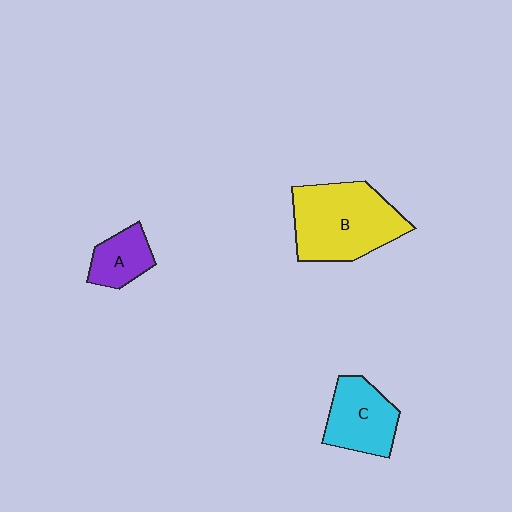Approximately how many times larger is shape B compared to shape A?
Approximately 2.5 times.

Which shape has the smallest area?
Shape A (purple).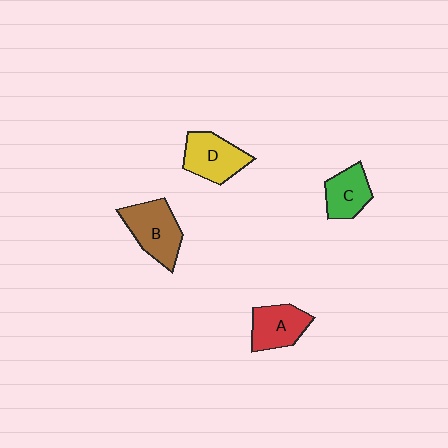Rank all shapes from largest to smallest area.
From largest to smallest: B (brown), D (yellow), A (red), C (green).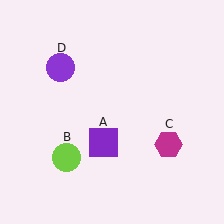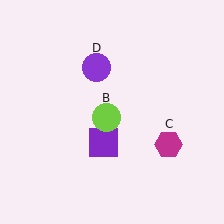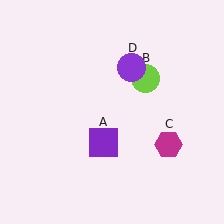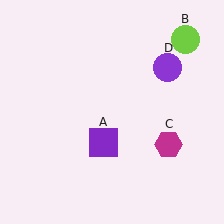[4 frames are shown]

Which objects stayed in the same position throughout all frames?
Purple square (object A) and magenta hexagon (object C) remained stationary.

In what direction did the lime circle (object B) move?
The lime circle (object B) moved up and to the right.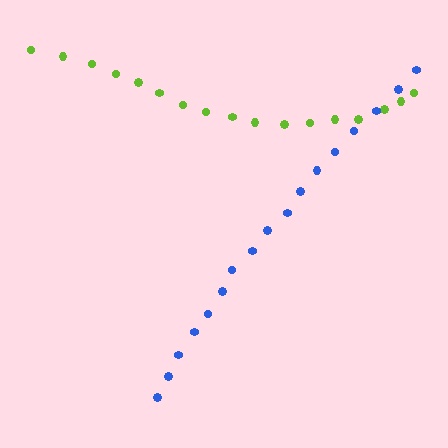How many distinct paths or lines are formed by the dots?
There are 2 distinct paths.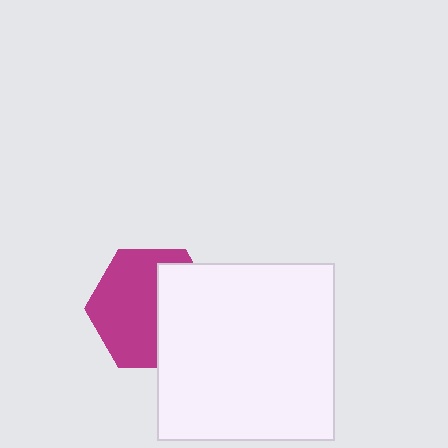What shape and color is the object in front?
The object in front is a white square.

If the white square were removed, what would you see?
You would see the complete magenta hexagon.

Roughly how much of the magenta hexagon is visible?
About half of it is visible (roughly 59%).